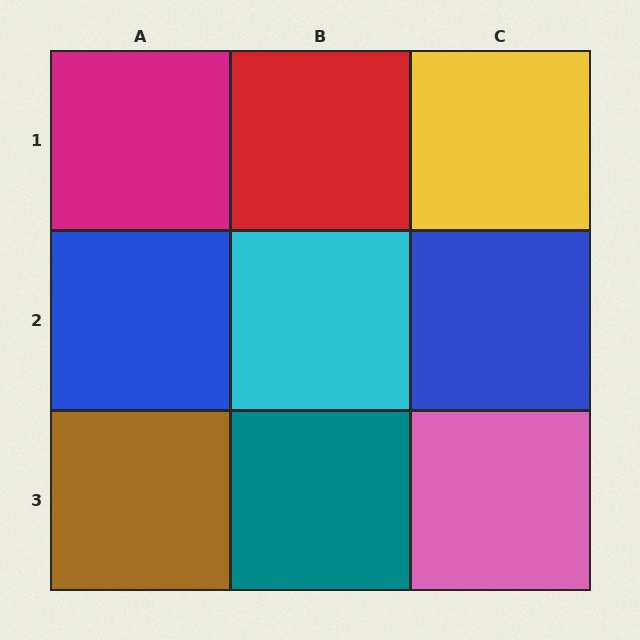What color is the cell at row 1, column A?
Magenta.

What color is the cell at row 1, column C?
Yellow.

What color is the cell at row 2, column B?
Cyan.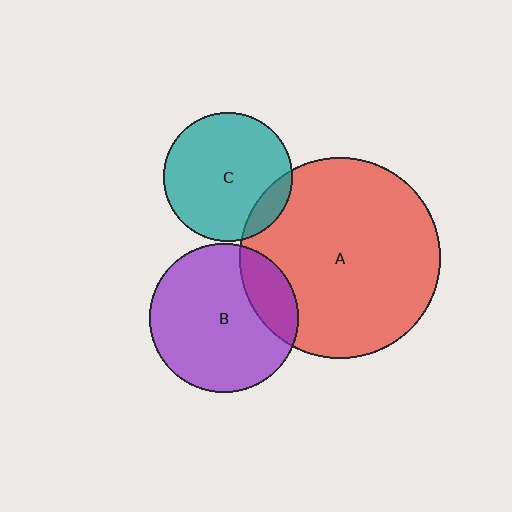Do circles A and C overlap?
Yes.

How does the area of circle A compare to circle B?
Approximately 1.8 times.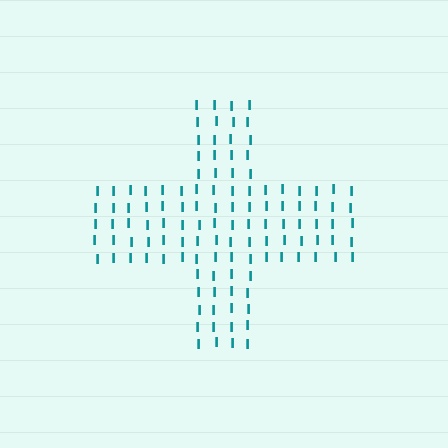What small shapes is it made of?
It is made of small letter I's.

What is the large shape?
The large shape is a cross.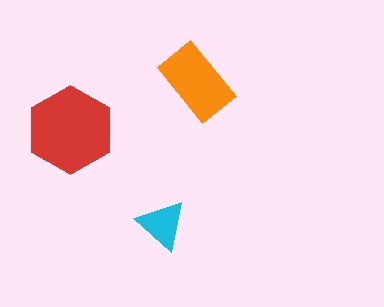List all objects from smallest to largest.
The cyan triangle, the orange rectangle, the red hexagon.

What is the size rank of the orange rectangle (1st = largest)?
2nd.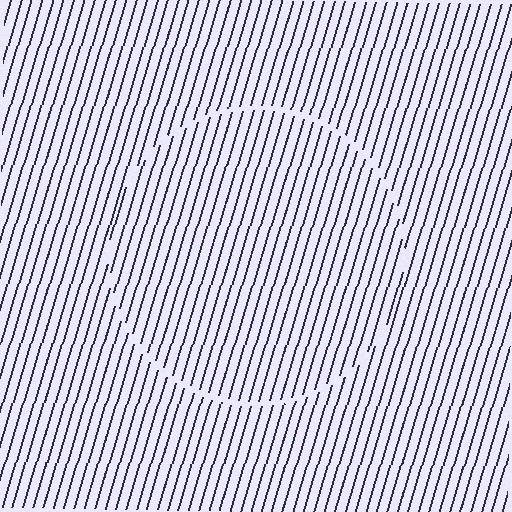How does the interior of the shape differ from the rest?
The interior of the shape contains the same grating, shifted by half a period — the contour is defined by the phase discontinuity where line-ends from the inner and outer gratings abut.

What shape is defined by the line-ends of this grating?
An illusory circle. The interior of the shape contains the same grating, shifted by half a period — the contour is defined by the phase discontinuity where line-ends from the inner and outer gratings abut.